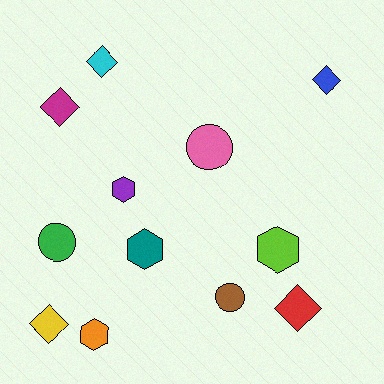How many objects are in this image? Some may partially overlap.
There are 12 objects.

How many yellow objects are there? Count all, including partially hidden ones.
There is 1 yellow object.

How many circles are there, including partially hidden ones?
There are 3 circles.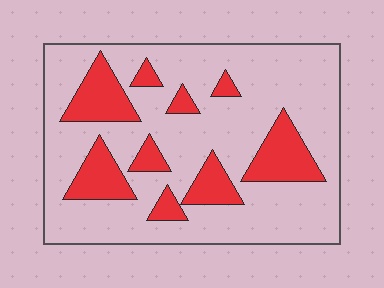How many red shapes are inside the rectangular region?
9.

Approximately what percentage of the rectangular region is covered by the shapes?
Approximately 25%.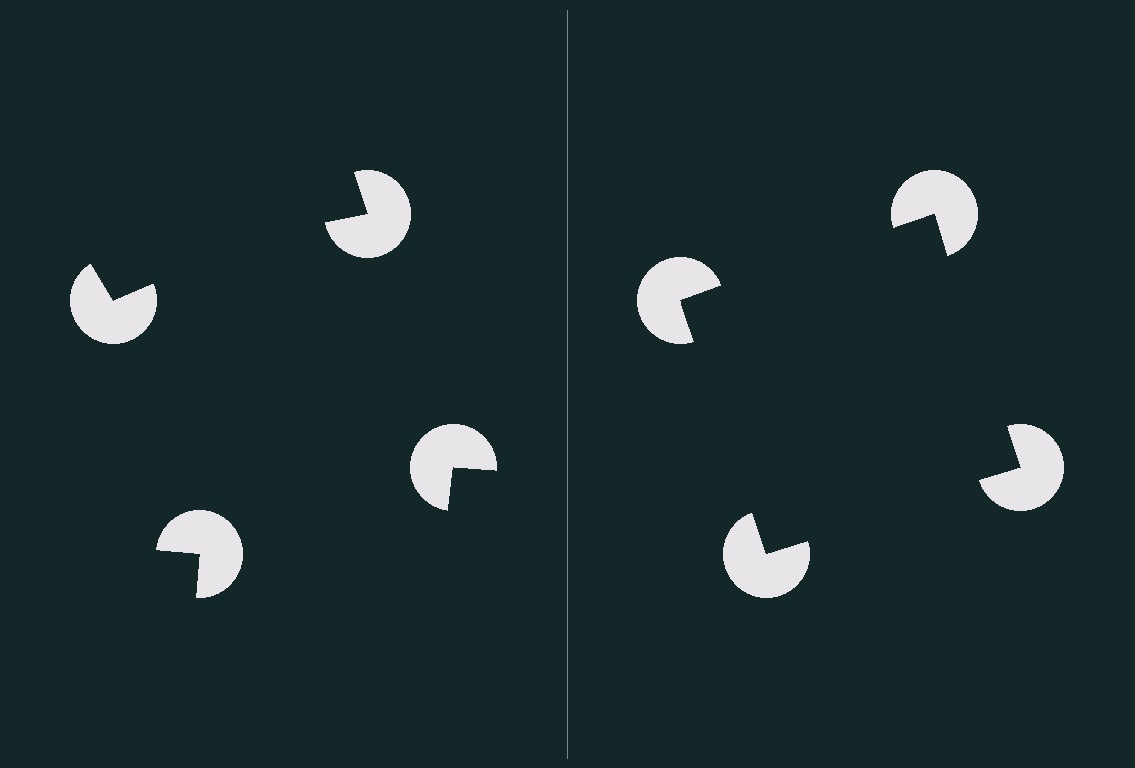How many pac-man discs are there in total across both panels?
8 — 4 on each side.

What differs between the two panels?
The pac-man discs are positioned identically on both sides; only the wedge orientations differ. On the right they align to a square; on the left they are misaligned.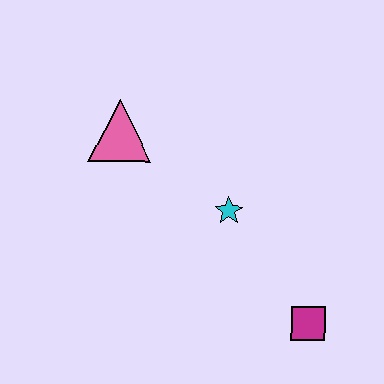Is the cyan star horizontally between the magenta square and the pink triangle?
Yes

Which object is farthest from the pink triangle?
The magenta square is farthest from the pink triangle.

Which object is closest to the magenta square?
The cyan star is closest to the magenta square.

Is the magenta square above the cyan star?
No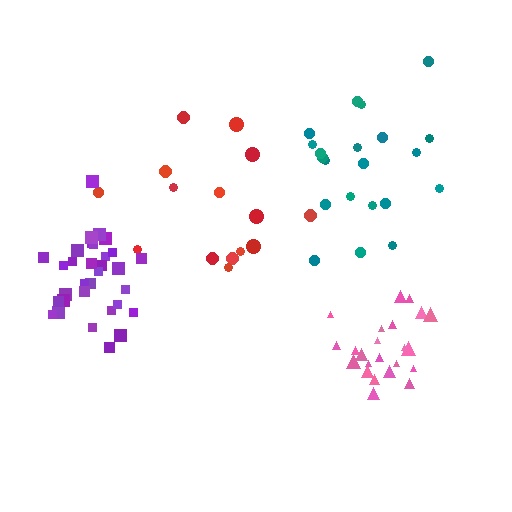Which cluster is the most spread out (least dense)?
Red.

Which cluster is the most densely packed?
Pink.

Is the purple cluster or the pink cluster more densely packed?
Pink.